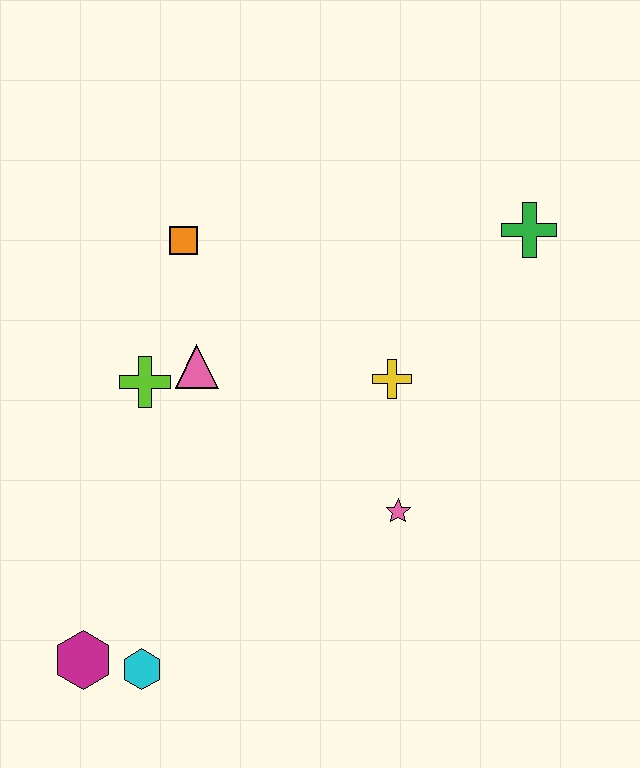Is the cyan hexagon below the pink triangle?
Yes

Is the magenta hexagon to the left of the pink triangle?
Yes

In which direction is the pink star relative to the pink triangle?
The pink star is to the right of the pink triangle.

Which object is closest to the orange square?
The pink triangle is closest to the orange square.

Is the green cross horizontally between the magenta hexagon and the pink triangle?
No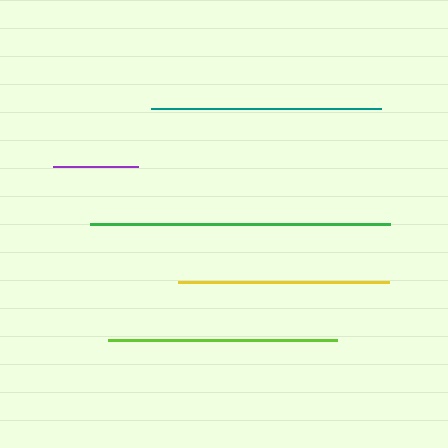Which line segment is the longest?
The green line is the longest at approximately 301 pixels.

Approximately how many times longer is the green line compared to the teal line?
The green line is approximately 1.3 times the length of the teal line.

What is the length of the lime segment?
The lime segment is approximately 228 pixels long.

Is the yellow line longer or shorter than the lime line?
The lime line is longer than the yellow line.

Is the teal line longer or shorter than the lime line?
The teal line is longer than the lime line.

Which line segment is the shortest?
The purple line is the shortest at approximately 86 pixels.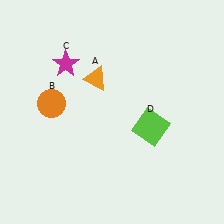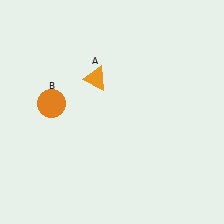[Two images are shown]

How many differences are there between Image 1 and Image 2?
There are 2 differences between the two images.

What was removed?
The lime square (D), the magenta star (C) were removed in Image 2.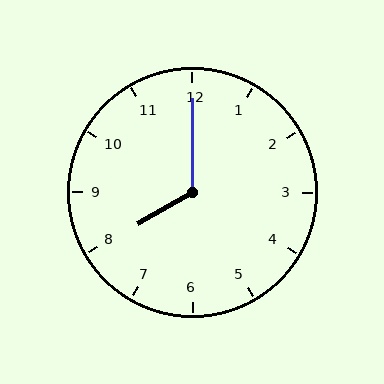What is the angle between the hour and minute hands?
Approximately 120 degrees.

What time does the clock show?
8:00.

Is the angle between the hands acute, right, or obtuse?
It is obtuse.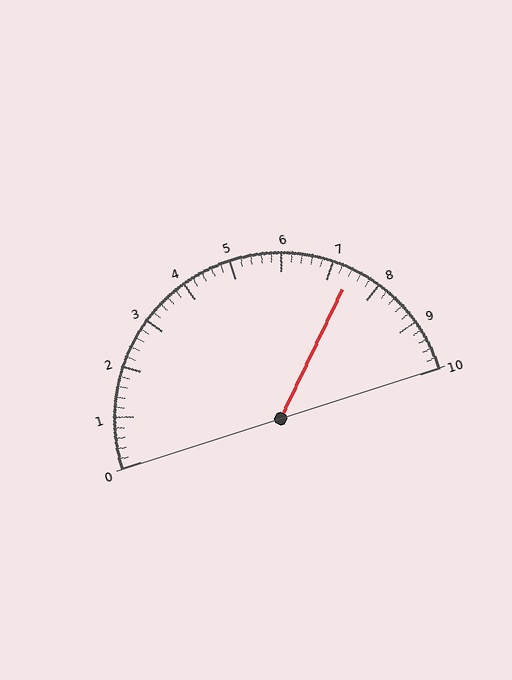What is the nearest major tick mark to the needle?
The nearest major tick mark is 7.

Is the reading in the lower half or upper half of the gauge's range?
The reading is in the upper half of the range (0 to 10).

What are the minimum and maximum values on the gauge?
The gauge ranges from 0 to 10.